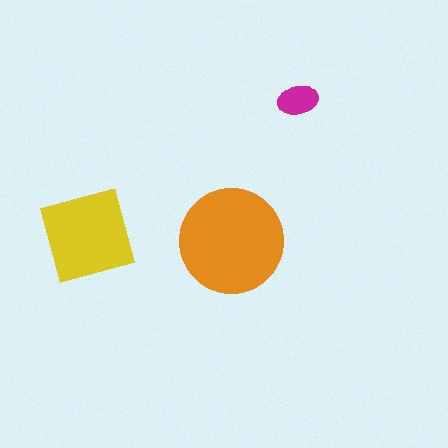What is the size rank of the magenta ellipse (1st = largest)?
3rd.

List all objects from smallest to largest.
The magenta ellipse, the yellow square, the orange circle.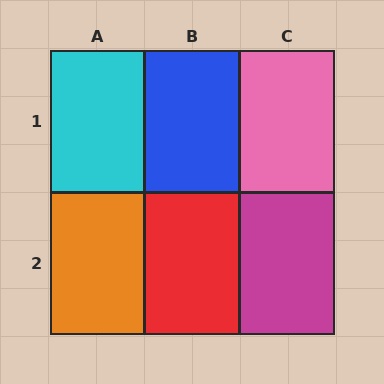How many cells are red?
1 cell is red.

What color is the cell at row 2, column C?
Magenta.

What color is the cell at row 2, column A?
Orange.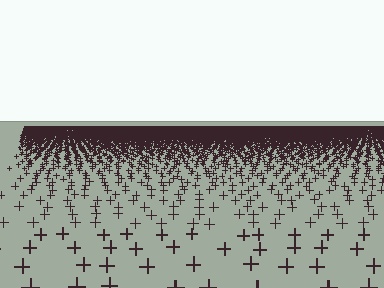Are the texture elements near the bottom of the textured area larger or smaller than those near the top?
Larger. Near the bottom, elements are closer to the viewer and appear at a bigger on-screen size.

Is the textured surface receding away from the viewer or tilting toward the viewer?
The surface is receding away from the viewer. Texture elements get smaller and denser toward the top.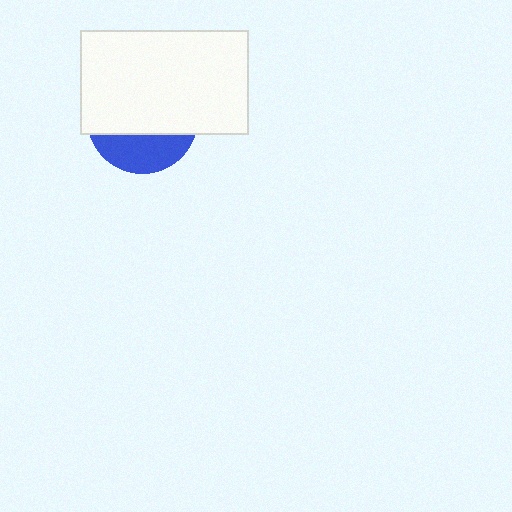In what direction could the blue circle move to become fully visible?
The blue circle could move down. That would shift it out from behind the white rectangle entirely.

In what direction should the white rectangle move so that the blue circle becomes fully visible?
The white rectangle should move up. That is the shortest direction to clear the overlap and leave the blue circle fully visible.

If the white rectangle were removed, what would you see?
You would see the complete blue circle.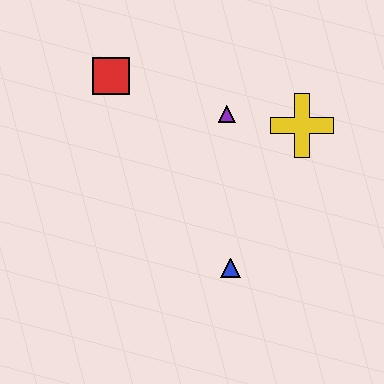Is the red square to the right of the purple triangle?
No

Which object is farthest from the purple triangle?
The blue triangle is farthest from the purple triangle.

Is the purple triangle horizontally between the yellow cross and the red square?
Yes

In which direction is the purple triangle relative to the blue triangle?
The purple triangle is above the blue triangle.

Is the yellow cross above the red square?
No